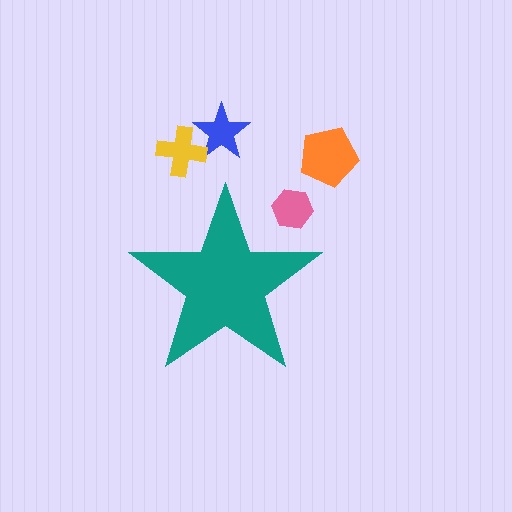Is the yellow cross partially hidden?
No, the yellow cross is fully visible.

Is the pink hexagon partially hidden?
Yes, the pink hexagon is partially hidden behind the teal star.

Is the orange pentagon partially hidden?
No, the orange pentagon is fully visible.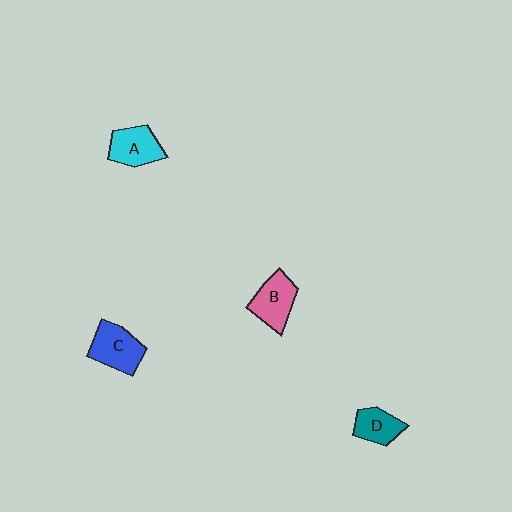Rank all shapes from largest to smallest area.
From largest to smallest: C (blue), B (pink), A (cyan), D (teal).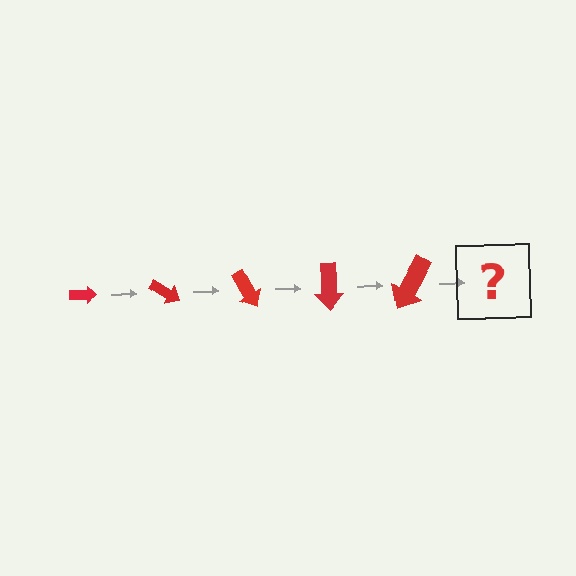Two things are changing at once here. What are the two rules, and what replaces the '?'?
The two rules are that the arrow grows larger each step and it rotates 30 degrees each step. The '?' should be an arrow, larger than the previous one and rotated 150 degrees from the start.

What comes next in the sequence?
The next element should be an arrow, larger than the previous one and rotated 150 degrees from the start.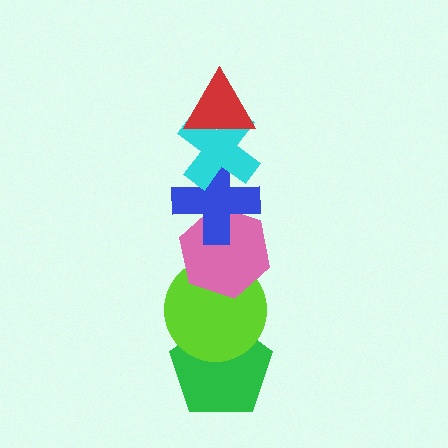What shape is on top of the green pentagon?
The lime circle is on top of the green pentagon.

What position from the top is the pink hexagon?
The pink hexagon is 4th from the top.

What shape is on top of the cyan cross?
The red triangle is on top of the cyan cross.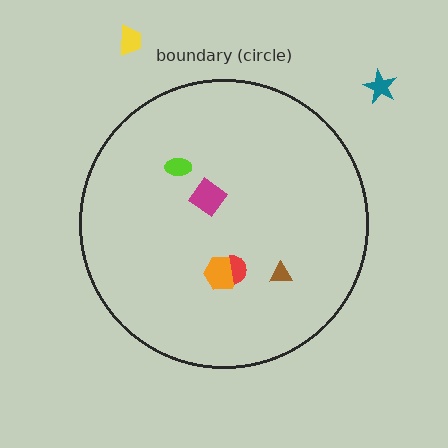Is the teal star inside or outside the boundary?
Outside.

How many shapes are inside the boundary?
5 inside, 2 outside.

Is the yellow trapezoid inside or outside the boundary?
Outside.